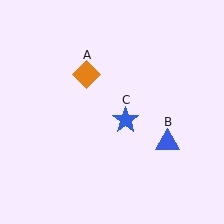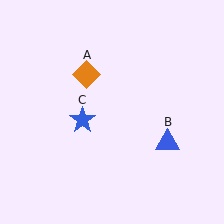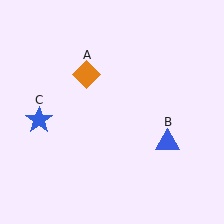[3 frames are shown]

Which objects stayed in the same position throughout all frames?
Orange diamond (object A) and blue triangle (object B) remained stationary.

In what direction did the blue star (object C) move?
The blue star (object C) moved left.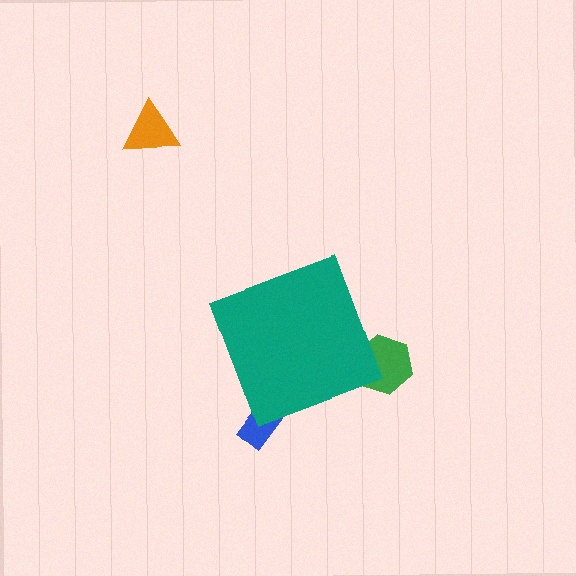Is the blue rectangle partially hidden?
Yes, the blue rectangle is partially hidden behind the teal diamond.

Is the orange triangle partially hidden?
No, the orange triangle is fully visible.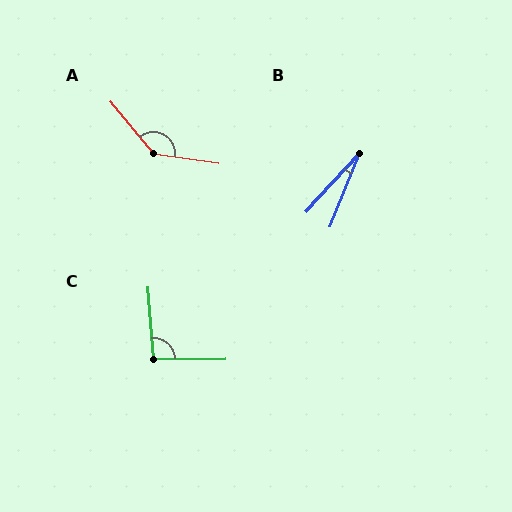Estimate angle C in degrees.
Approximately 94 degrees.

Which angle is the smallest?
B, at approximately 21 degrees.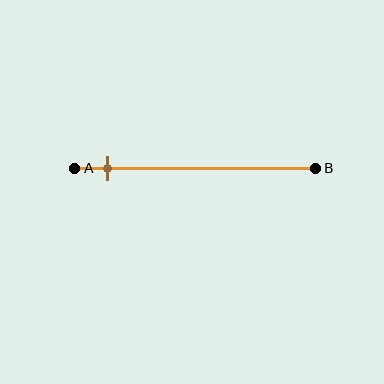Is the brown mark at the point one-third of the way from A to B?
No, the mark is at about 15% from A, not at the 33% one-third point.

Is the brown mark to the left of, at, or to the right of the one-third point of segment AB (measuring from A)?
The brown mark is to the left of the one-third point of segment AB.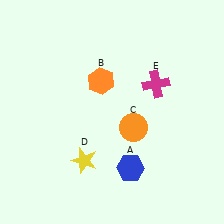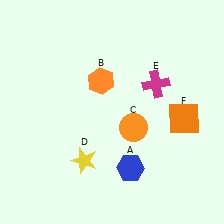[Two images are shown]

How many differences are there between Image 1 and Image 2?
There is 1 difference between the two images.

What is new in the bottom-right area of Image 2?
An orange square (F) was added in the bottom-right area of Image 2.